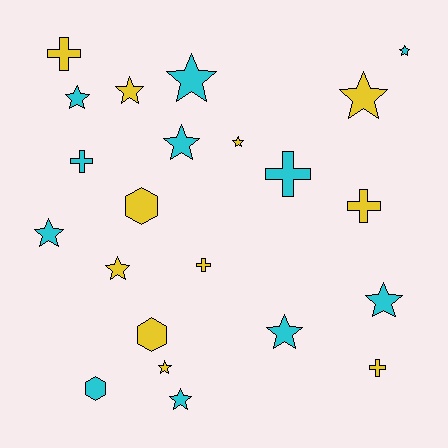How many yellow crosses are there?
There are 4 yellow crosses.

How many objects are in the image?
There are 22 objects.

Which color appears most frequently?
Cyan, with 11 objects.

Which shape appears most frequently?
Star, with 13 objects.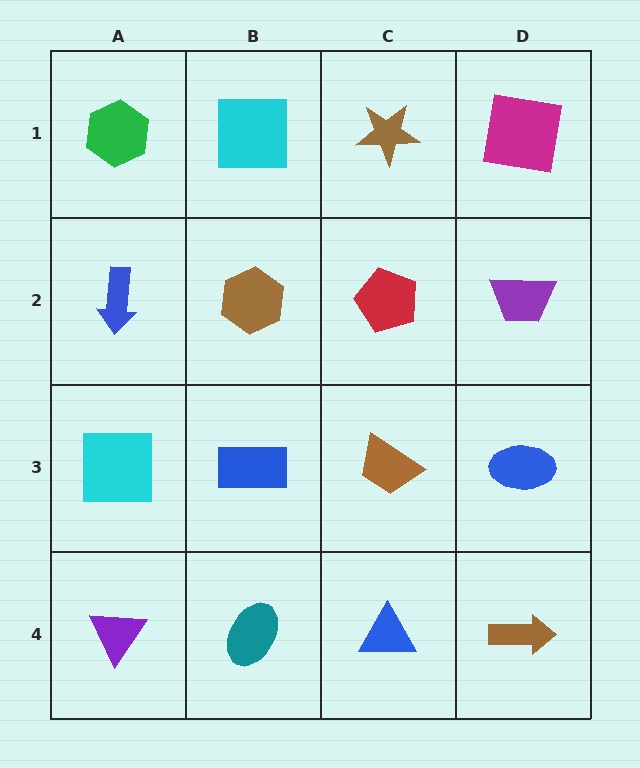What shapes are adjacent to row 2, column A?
A green hexagon (row 1, column A), a cyan square (row 3, column A), a brown hexagon (row 2, column B).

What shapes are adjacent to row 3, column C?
A red pentagon (row 2, column C), a blue triangle (row 4, column C), a blue rectangle (row 3, column B), a blue ellipse (row 3, column D).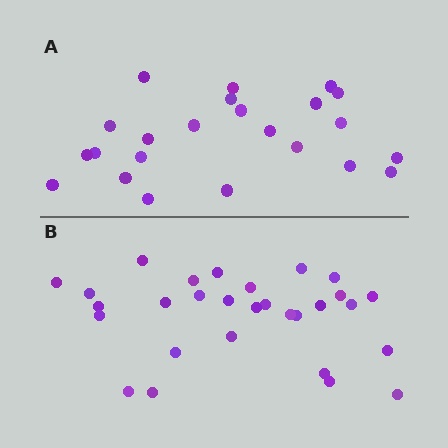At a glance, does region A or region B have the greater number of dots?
Region B (the bottom region) has more dots.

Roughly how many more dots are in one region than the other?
Region B has about 6 more dots than region A.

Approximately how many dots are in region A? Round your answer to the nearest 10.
About 20 dots. (The exact count is 23, which rounds to 20.)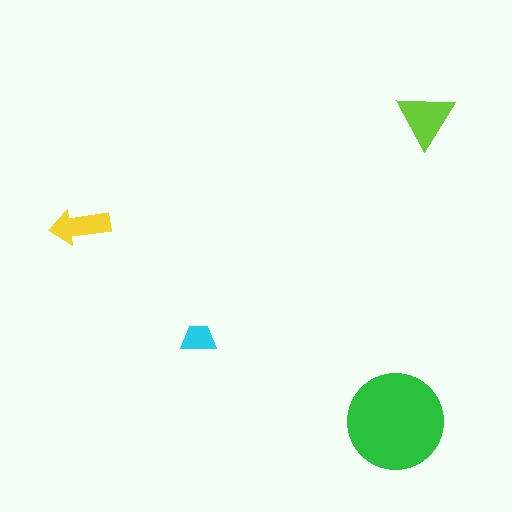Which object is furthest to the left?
The yellow arrow is leftmost.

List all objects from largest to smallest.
The green circle, the lime triangle, the yellow arrow, the cyan trapezoid.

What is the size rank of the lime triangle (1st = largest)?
2nd.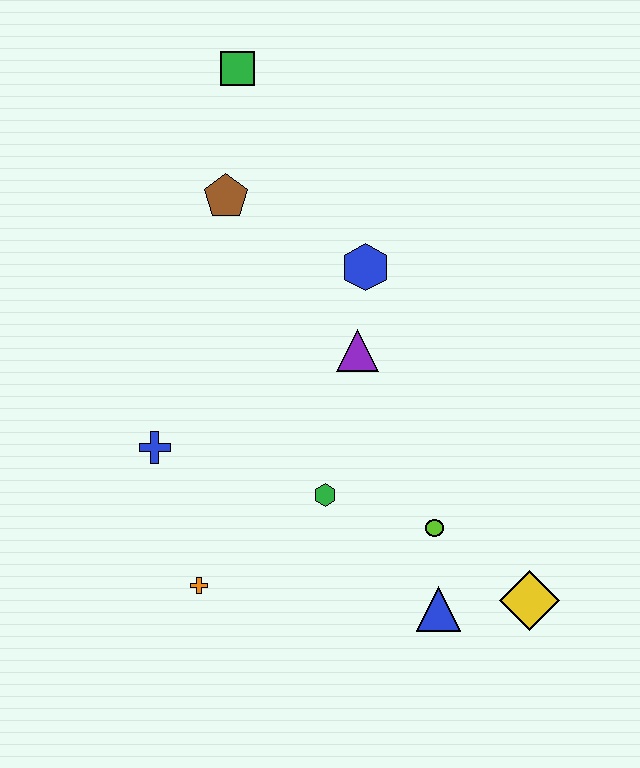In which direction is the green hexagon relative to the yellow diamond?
The green hexagon is to the left of the yellow diamond.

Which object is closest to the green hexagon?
The lime circle is closest to the green hexagon.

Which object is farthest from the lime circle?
The green square is farthest from the lime circle.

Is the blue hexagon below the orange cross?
No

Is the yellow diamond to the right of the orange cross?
Yes